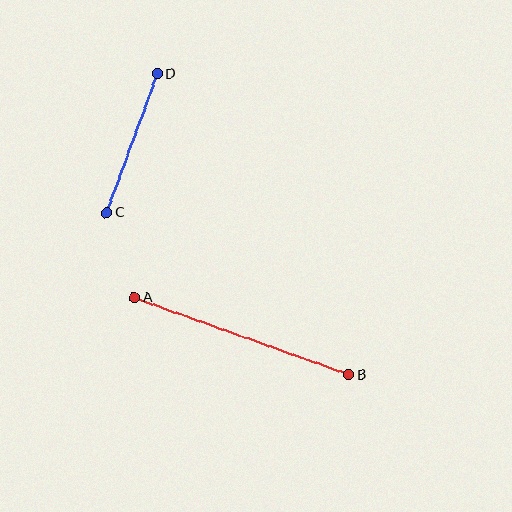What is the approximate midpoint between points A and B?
The midpoint is at approximately (242, 336) pixels.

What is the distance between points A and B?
The distance is approximately 228 pixels.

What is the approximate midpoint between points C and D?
The midpoint is at approximately (132, 143) pixels.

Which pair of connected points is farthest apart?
Points A and B are farthest apart.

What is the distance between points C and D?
The distance is approximately 148 pixels.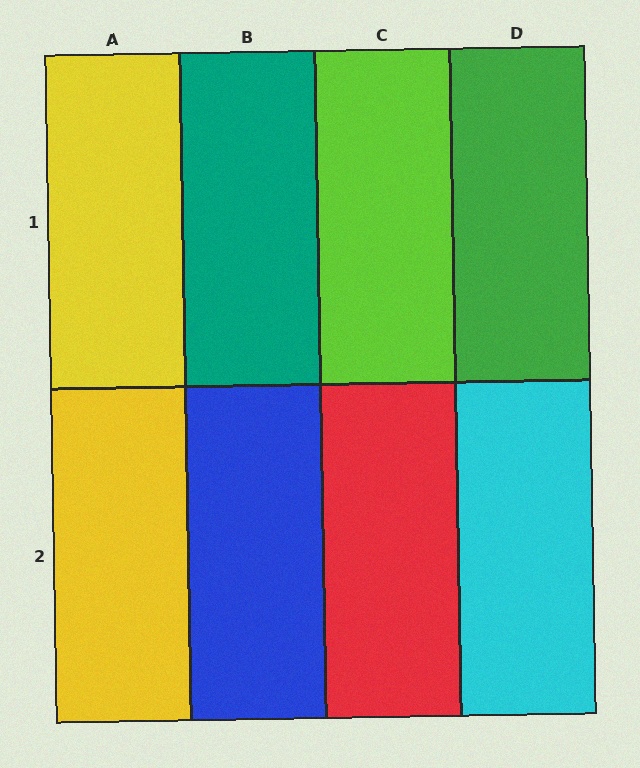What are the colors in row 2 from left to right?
Yellow, blue, red, cyan.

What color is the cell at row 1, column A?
Yellow.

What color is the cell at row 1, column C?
Lime.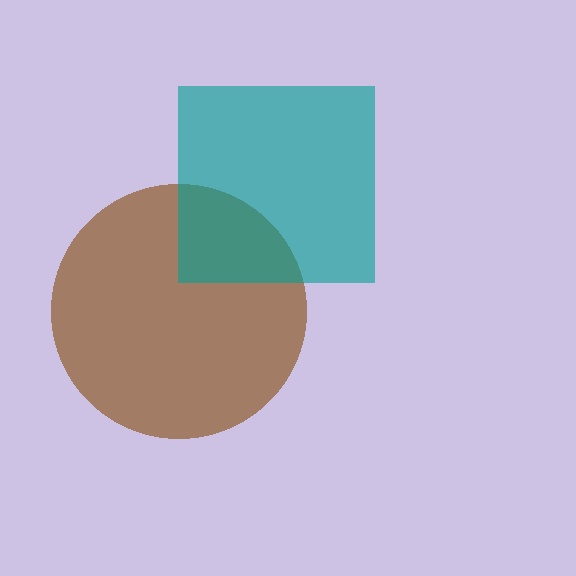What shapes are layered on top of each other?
The layered shapes are: a brown circle, a teal square.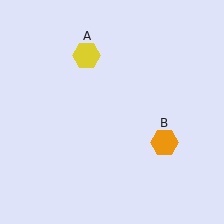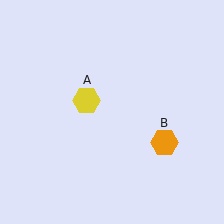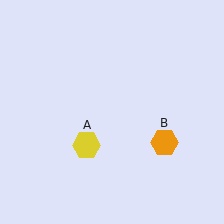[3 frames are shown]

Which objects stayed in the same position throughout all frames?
Orange hexagon (object B) remained stationary.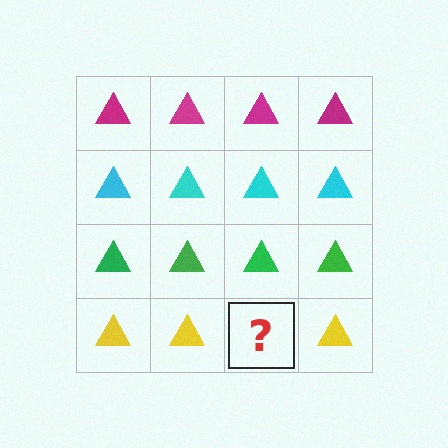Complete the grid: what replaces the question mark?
The question mark should be replaced with a yellow triangle.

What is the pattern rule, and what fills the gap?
The rule is that each row has a consistent color. The gap should be filled with a yellow triangle.